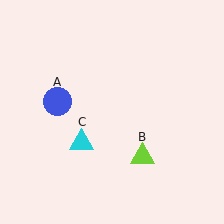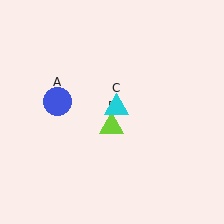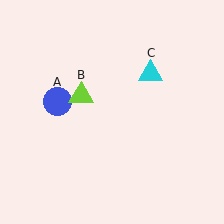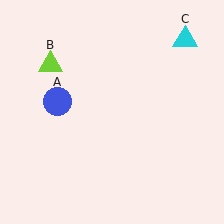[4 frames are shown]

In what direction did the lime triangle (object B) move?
The lime triangle (object B) moved up and to the left.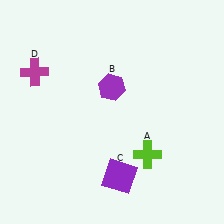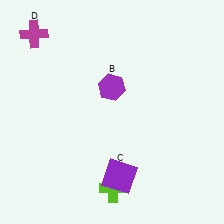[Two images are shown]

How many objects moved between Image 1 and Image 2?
2 objects moved between the two images.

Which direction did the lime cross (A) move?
The lime cross (A) moved left.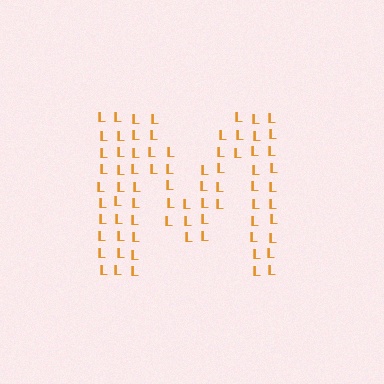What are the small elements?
The small elements are letter L's.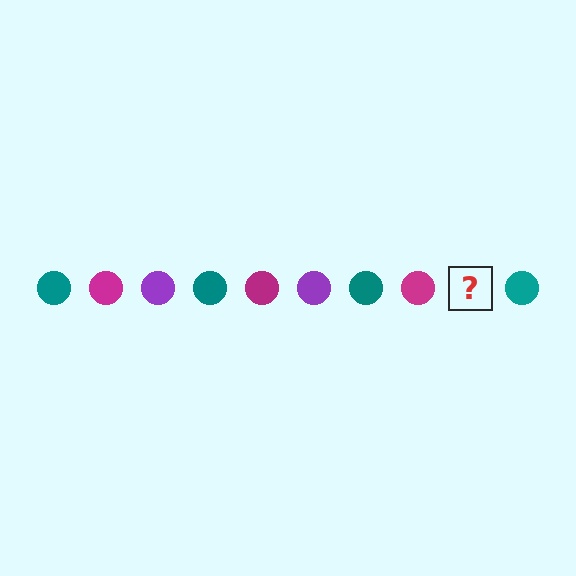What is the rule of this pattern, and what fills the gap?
The rule is that the pattern cycles through teal, magenta, purple circles. The gap should be filled with a purple circle.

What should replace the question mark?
The question mark should be replaced with a purple circle.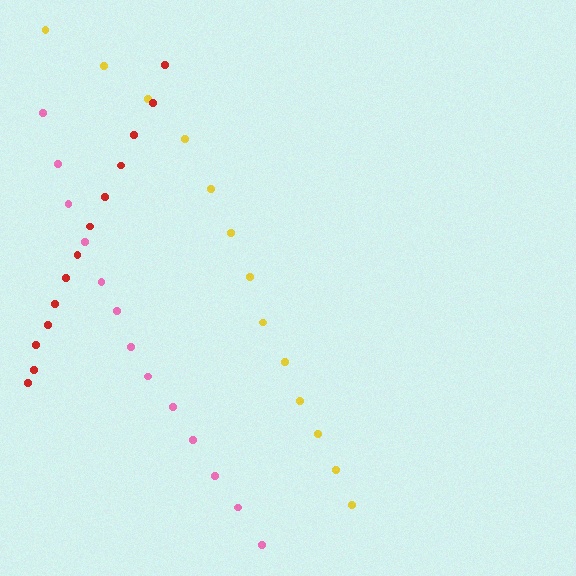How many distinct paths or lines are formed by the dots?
There are 3 distinct paths.